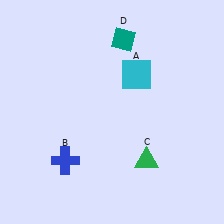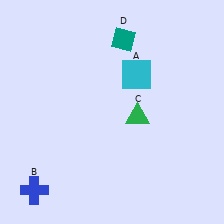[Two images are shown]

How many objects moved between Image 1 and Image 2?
2 objects moved between the two images.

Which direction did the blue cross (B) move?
The blue cross (B) moved left.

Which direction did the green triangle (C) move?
The green triangle (C) moved up.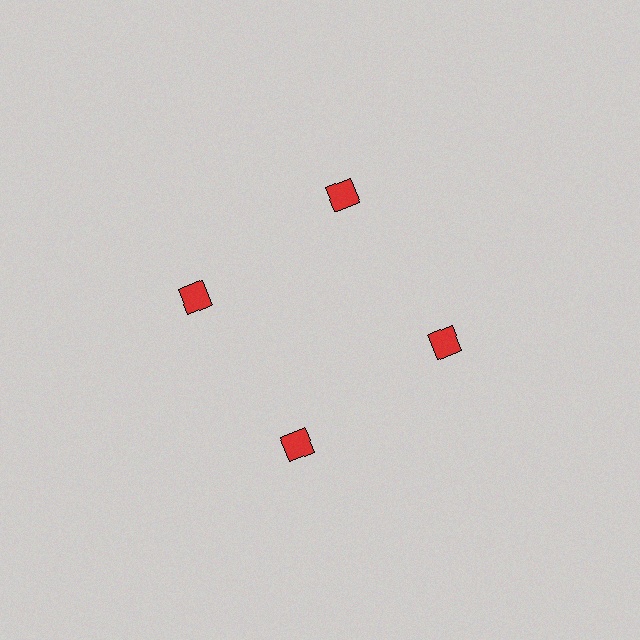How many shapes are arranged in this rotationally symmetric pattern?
There are 4 shapes, arranged in 4 groups of 1.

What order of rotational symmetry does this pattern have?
This pattern has 4-fold rotational symmetry.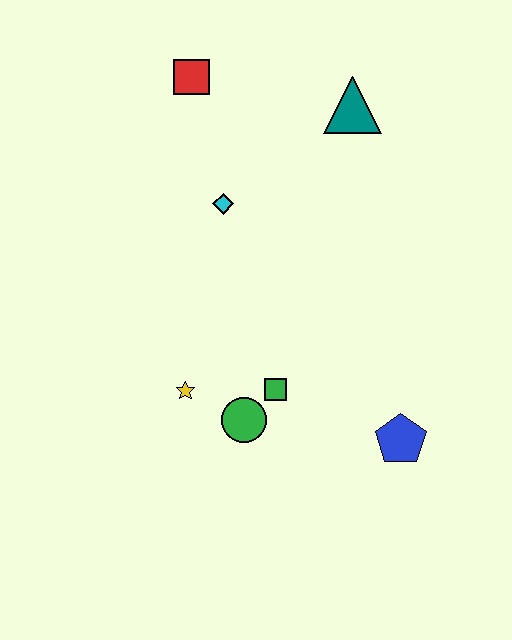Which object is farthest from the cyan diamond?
The blue pentagon is farthest from the cyan diamond.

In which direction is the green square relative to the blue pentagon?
The green square is to the left of the blue pentagon.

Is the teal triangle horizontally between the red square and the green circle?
No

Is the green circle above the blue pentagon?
Yes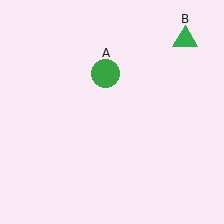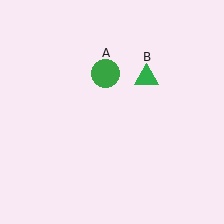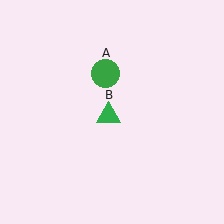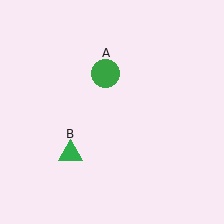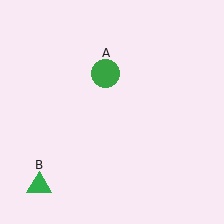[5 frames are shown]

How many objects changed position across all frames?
1 object changed position: green triangle (object B).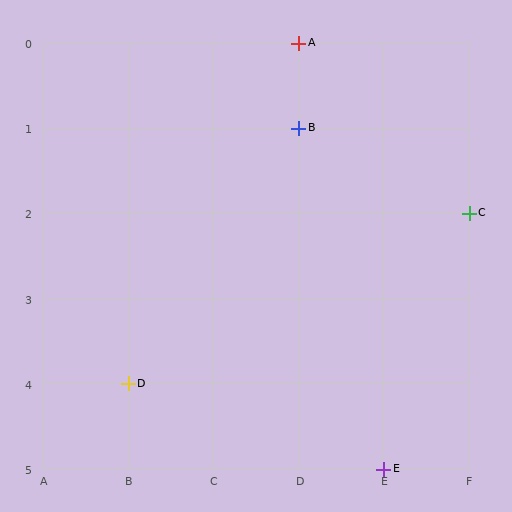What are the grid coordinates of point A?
Point A is at grid coordinates (D, 0).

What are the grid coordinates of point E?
Point E is at grid coordinates (E, 5).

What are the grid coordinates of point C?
Point C is at grid coordinates (F, 2).